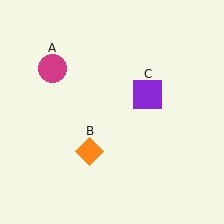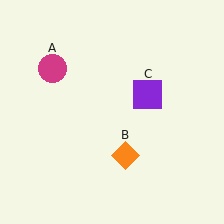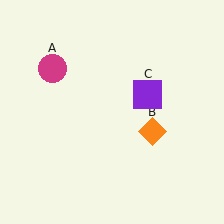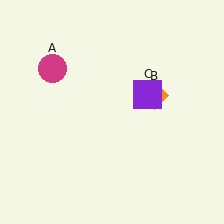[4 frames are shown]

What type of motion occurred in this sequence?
The orange diamond (object B) rotated counterclockwise around the center of the scene.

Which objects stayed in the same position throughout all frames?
Magenta circle (object A) and purple square (object C) remained stationary.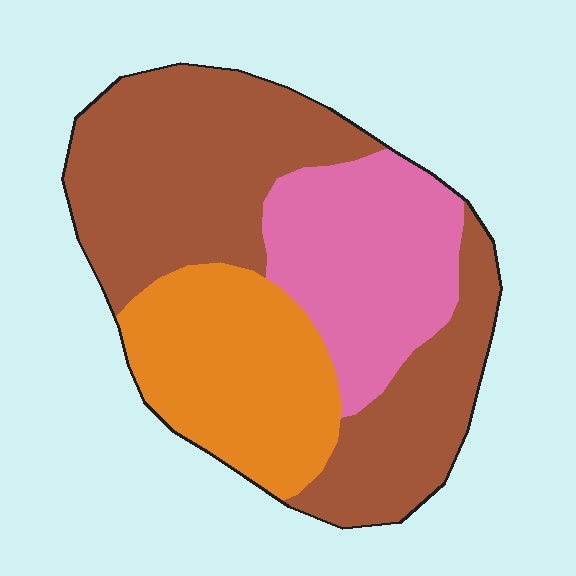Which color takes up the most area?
Brown, at roughly 50%.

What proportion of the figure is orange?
Orange takes up between a quarter and a half of the figure.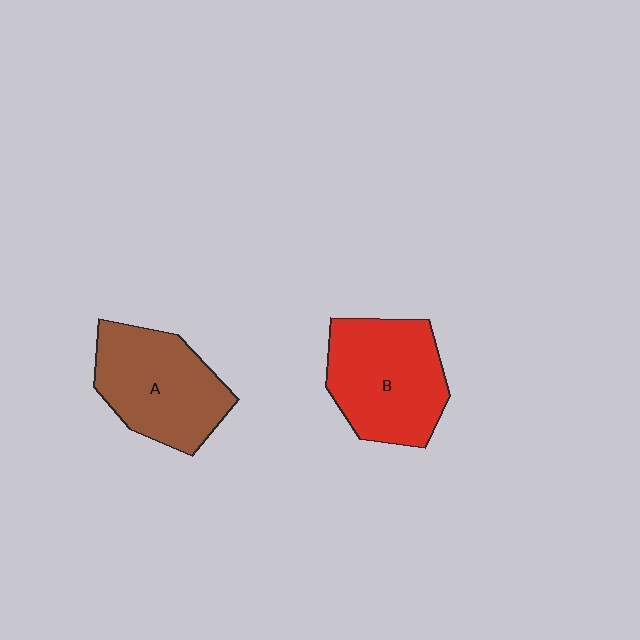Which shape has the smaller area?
Shape A (brown).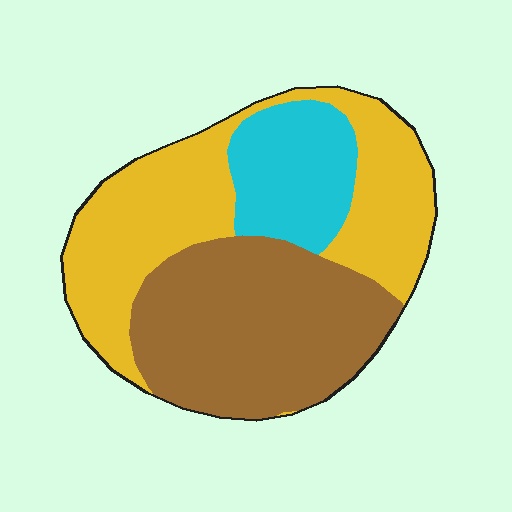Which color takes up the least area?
Cyan, at roughly 15%.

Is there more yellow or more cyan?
Yellow.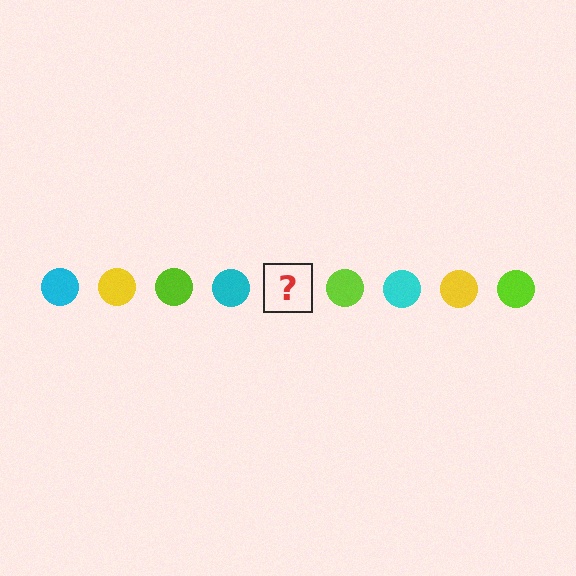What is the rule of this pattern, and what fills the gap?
The rule is that the pattern cycles through cyan, yellow, lime circles. The gap should be filled with a yellow circle.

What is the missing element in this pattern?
The missing element is a yellow circle.